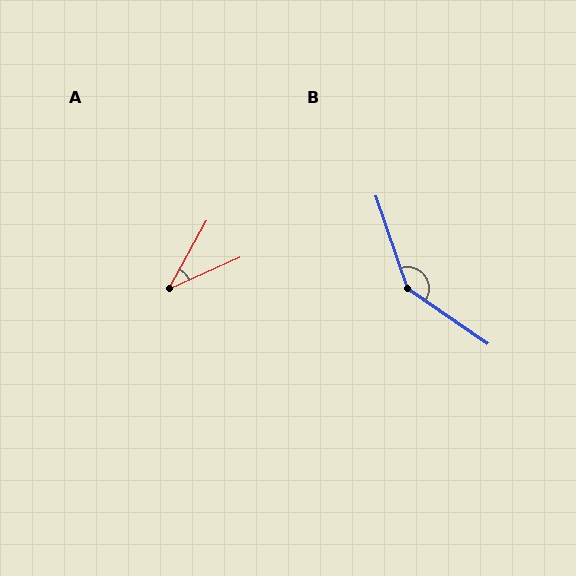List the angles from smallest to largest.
A (37°), B (143°).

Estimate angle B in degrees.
Approximately 143 degrees.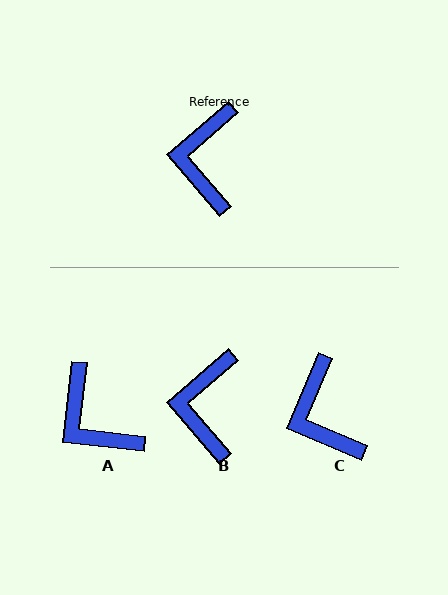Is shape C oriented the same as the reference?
No, it is off by about 26 degrees.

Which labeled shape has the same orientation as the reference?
B.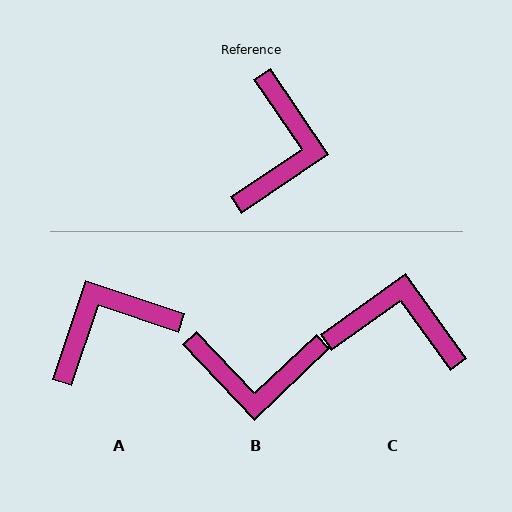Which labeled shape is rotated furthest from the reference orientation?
A, about 127 degrees away.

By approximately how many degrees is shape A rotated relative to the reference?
Approximately 127 degrees counter-clockwise.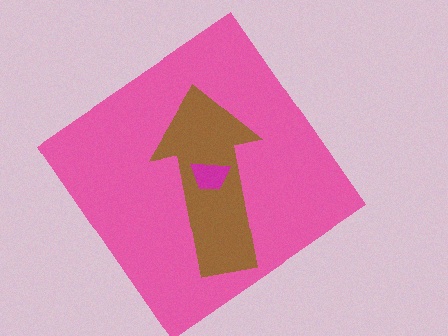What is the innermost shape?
The magenta trapezoid.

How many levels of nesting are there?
3.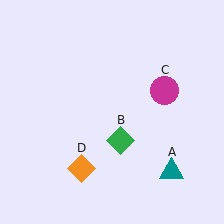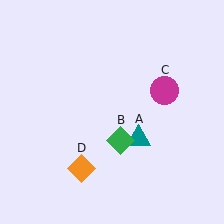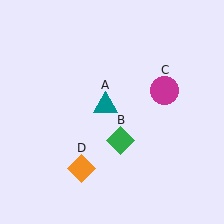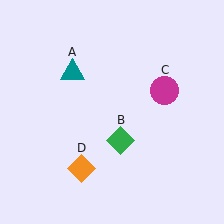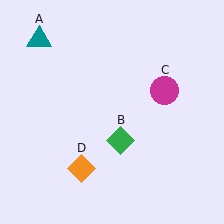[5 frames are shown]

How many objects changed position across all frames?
1 object changed position: teal triangle (object A).